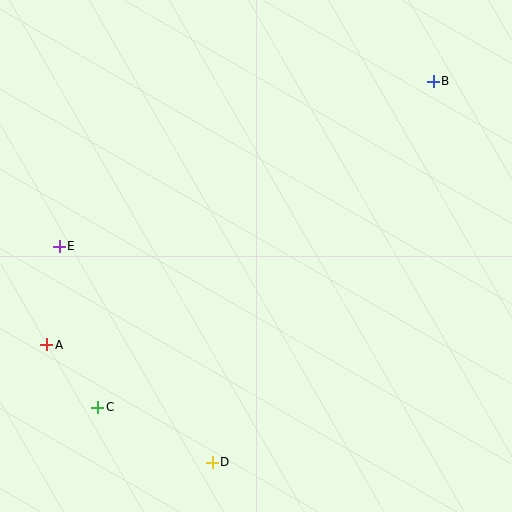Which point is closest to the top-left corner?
Point E is closest to the top-left corner.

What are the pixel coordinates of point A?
Point A is at (47, 345).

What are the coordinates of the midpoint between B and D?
The midpoint between B and D is at (323, 272).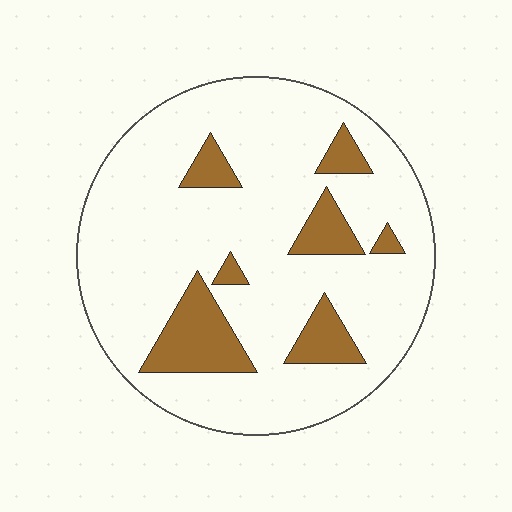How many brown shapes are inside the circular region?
7.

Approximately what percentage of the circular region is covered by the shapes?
Approximately 15%.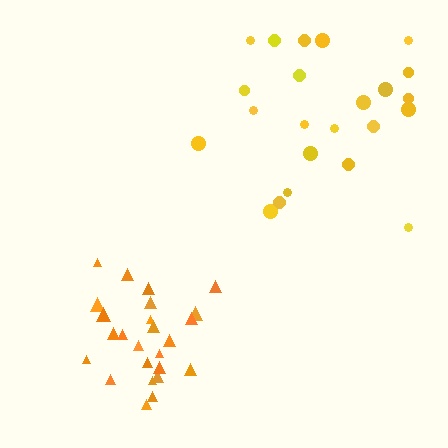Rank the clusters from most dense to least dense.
orange, yellow.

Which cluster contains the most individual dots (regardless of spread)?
Orange (25).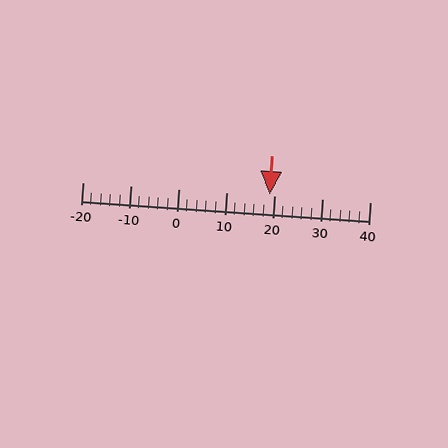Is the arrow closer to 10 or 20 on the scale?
The arrow is closer to 20.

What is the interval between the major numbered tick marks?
The major tick marks are spaced 10 units apart.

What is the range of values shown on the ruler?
The ruler shows values from -20 to 40.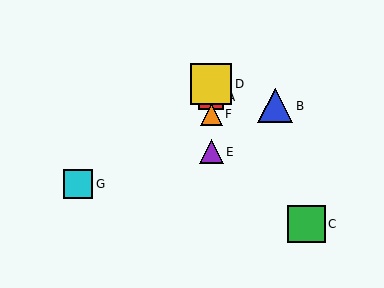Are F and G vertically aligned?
No, F is at x≈211 and G is at x≈78.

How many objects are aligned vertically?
4 objects (A, D, E, F) are aligned vertically.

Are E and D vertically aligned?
Yes, both are at x≈211.